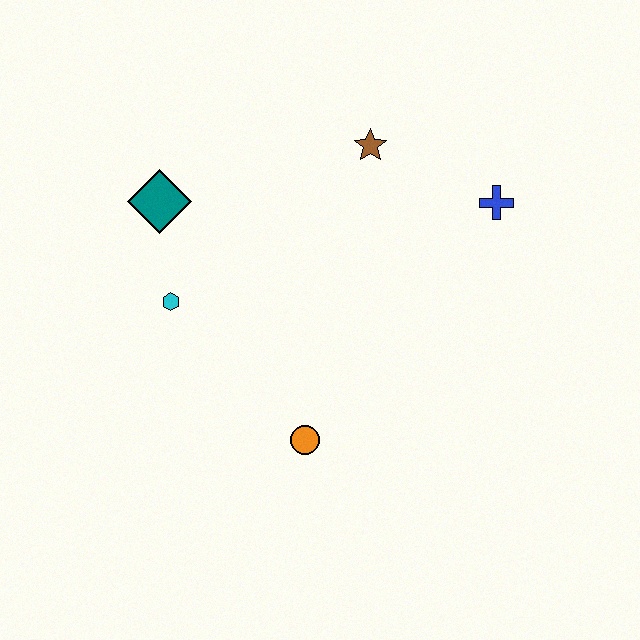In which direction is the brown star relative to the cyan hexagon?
The brown star is to the right of the cyan hexagon.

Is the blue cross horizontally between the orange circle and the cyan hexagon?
No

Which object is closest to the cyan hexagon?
The teal diamond is closest to the cyan hexagon.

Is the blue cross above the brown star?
No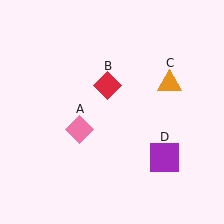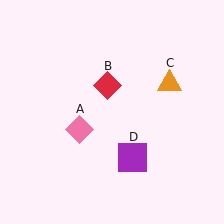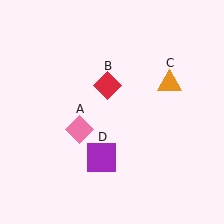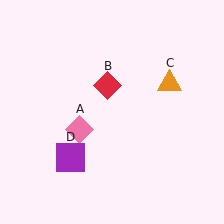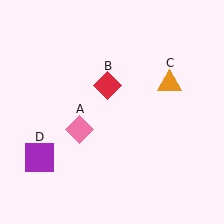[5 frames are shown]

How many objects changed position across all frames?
1 object changed position: purple square (object D).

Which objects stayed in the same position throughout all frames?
Pink diamond (object A) and red diamond (object B) and orange triangle (object C) remained stationary.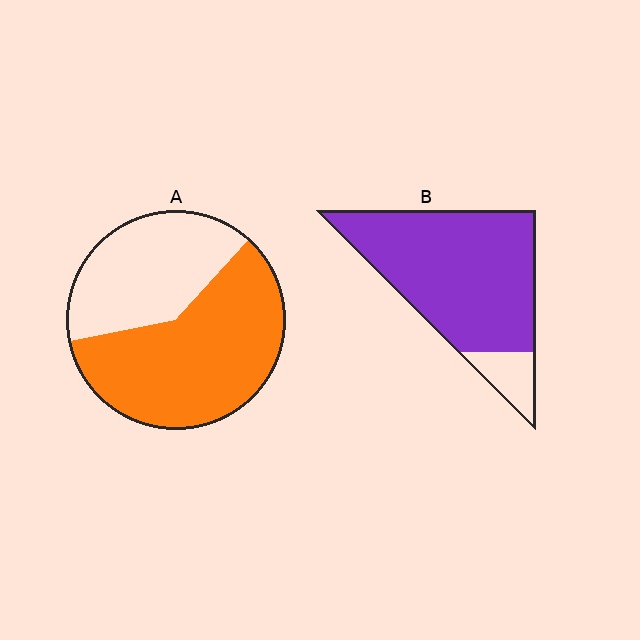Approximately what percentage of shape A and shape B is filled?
A is approximately 60% and B is approximately 85%.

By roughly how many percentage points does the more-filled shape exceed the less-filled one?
By roughly 25 percentage points (B over A).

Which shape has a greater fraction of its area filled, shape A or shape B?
Shape B.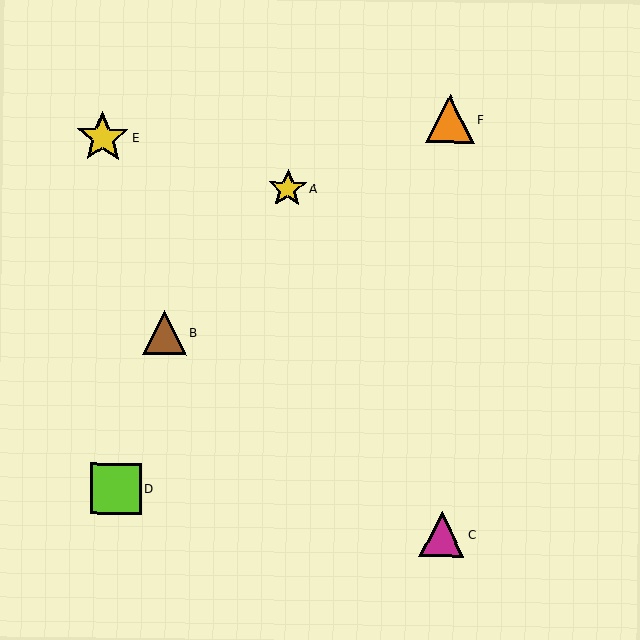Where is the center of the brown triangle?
The center of the brown triangle is at (164, 333).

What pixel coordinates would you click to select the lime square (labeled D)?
Click at (116, 489) to select the lime square D.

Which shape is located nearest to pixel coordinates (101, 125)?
The yellow star (labeled E) at (103, 137) is nearest to that location.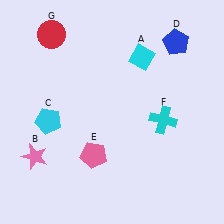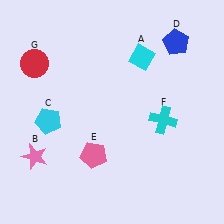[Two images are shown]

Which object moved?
The red circle (G) moved down.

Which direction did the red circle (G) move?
The red circle (G) moved down.